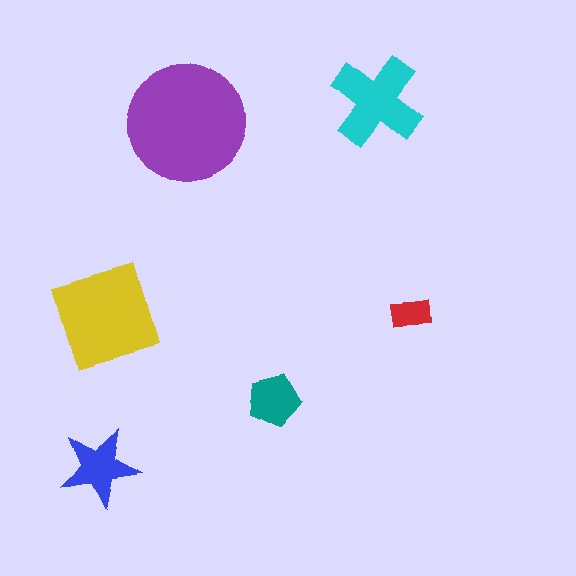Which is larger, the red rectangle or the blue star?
The blue star.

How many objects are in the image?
There are 6 objects in the image.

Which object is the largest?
The purple circle.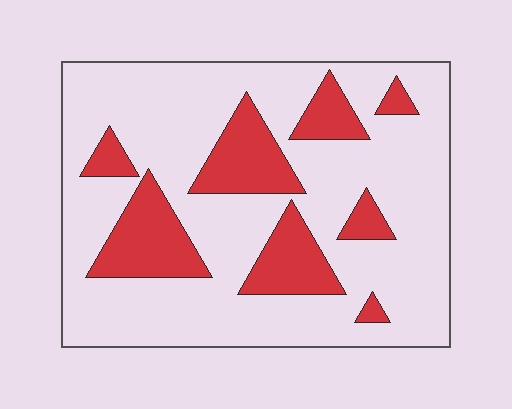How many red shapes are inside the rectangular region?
8.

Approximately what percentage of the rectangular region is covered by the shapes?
Approximately 25%.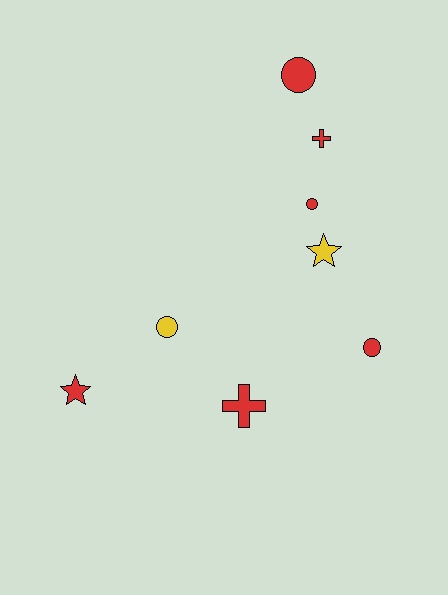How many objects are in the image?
There are 8 objects.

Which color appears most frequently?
Red, with 6 objects.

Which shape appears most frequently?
Circle, with 4 objects.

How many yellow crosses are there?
There are no yellow crosses.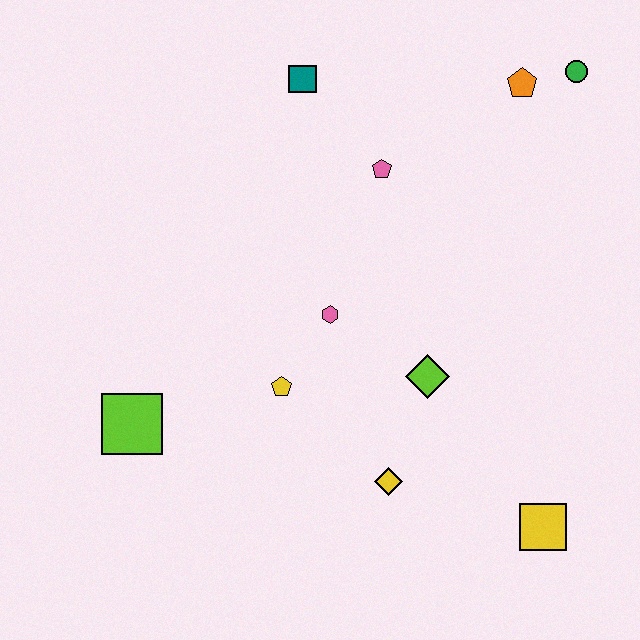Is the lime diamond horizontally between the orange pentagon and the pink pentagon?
Yes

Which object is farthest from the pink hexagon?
The green circle is farthest from the pink hexagon.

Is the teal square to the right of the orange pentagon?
No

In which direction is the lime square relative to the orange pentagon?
The lime square is to the left of the orange pentagon.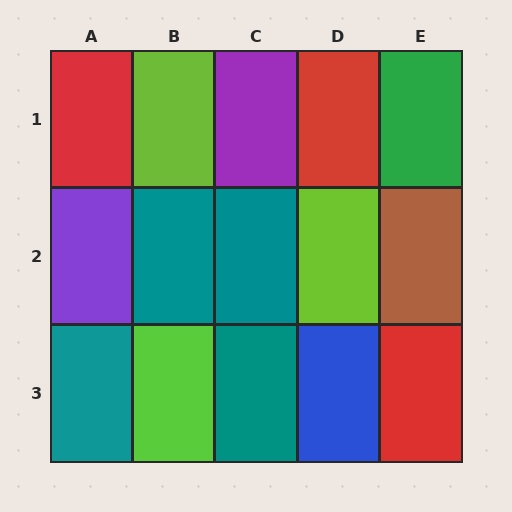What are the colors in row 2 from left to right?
Purple, teal, teal, lime, brown.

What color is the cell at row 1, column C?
Purple.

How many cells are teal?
4 cells are teal.